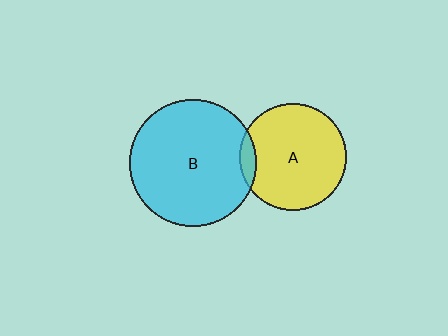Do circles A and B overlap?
Yes.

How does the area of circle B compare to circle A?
Approximately 1.4 times.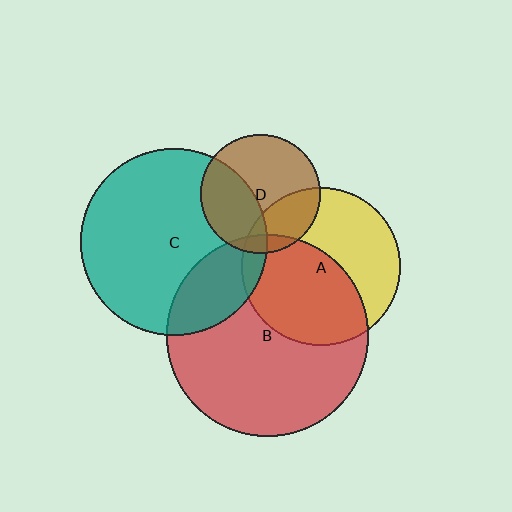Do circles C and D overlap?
Yes.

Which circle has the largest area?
Circle B (red).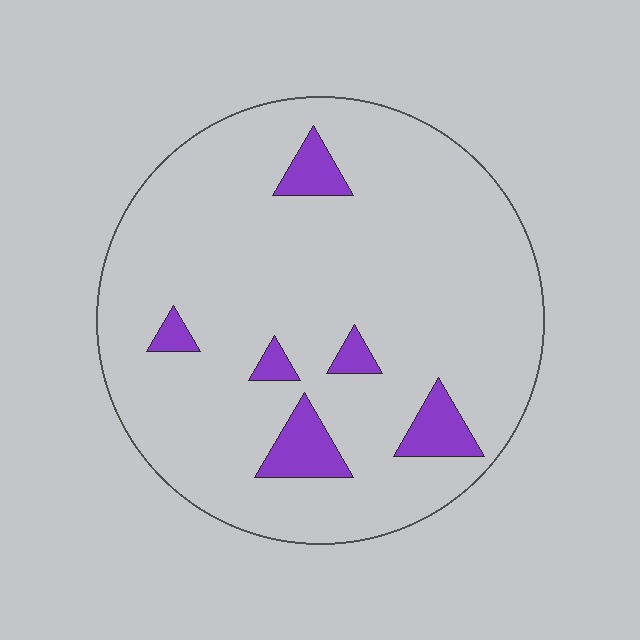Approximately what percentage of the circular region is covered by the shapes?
Approximately 10%.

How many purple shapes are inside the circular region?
6.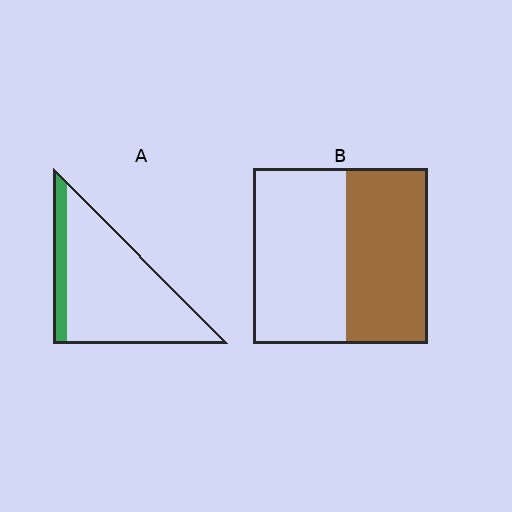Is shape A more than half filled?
No.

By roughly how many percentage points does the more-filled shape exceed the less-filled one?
By roughly 30 percentage points (B over A).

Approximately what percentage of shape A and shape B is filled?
A is approximately 15% and B is approximately 45%.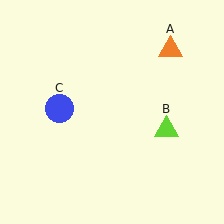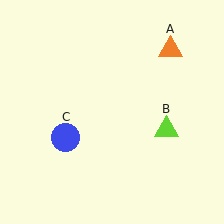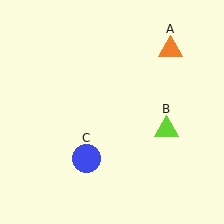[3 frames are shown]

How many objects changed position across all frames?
1 object changed position: blue circle (object C).